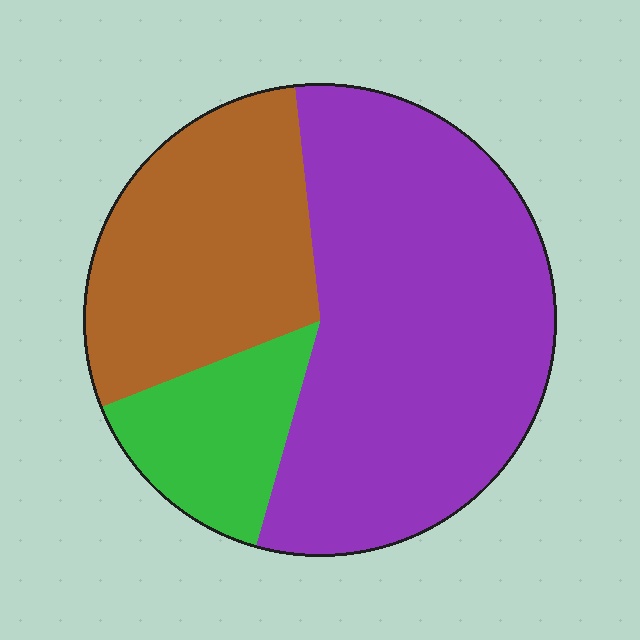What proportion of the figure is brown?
Brown covers 29% of the figure.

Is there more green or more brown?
Brown.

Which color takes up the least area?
Green, at roughly 15%.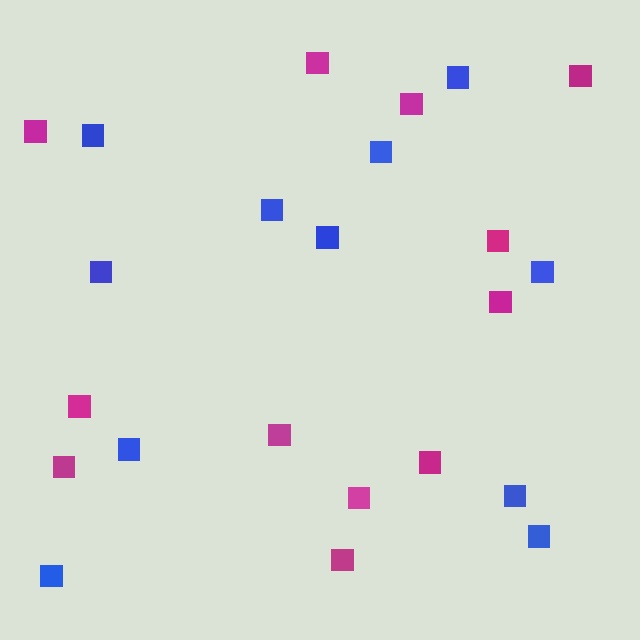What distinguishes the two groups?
There are 2 groups: one group of blue squares (11) and one group of magenta squares (12).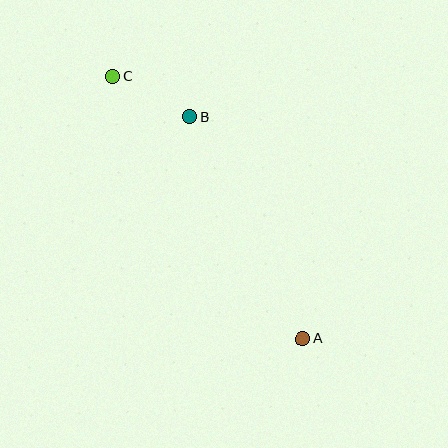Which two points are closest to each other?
Points B and C are closest to each other.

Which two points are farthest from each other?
Points A and C are farthest from each other.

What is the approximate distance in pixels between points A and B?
The distance between A and B is approximately 249 pixels.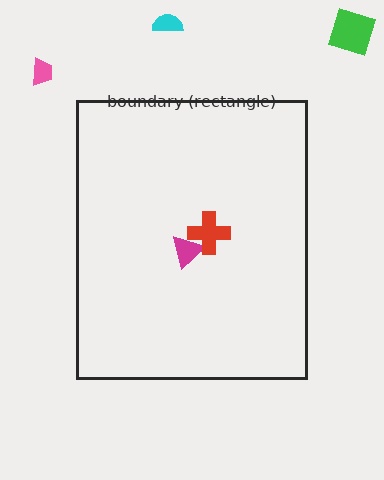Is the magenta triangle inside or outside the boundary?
Inside.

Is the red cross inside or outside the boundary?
Inside.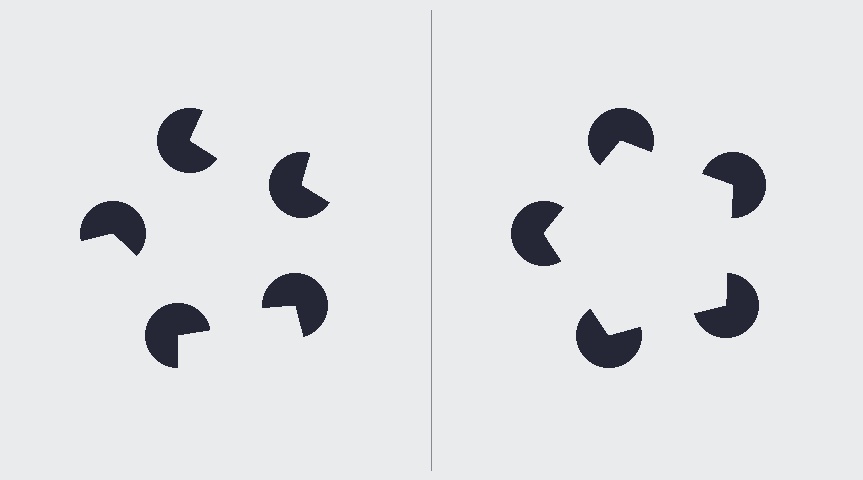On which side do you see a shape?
An illusory pentagon appears on the right side. On the left side the wedge cuts are rotated, so no coherent shape forms.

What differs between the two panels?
The pac-man discs are positioned identically on both sides; only the wedge orientations differ. On the right they align to a pentagon; on the left they are misaligned.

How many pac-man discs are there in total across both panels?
10 — 5 on each side.